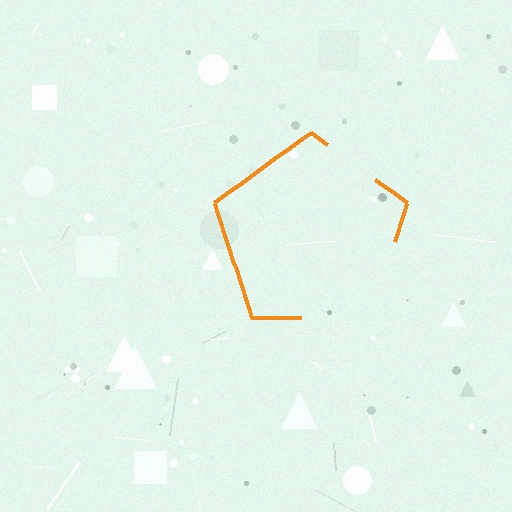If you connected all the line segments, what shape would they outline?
They would outline a pentagon.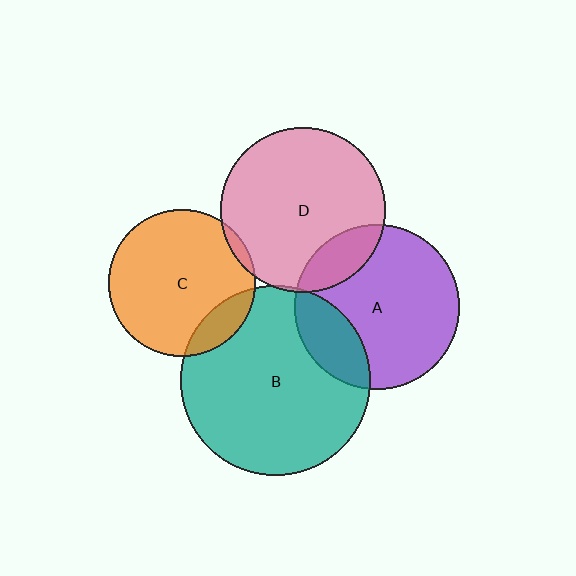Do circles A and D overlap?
Yes.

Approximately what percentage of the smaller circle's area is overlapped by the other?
Approximately 15%.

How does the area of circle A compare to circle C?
Approximately 1.3 times.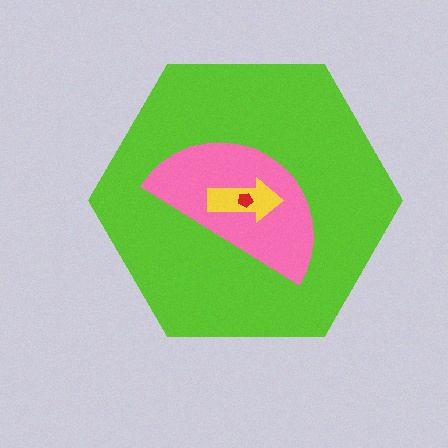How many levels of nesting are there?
4.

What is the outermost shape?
The lime hexagon.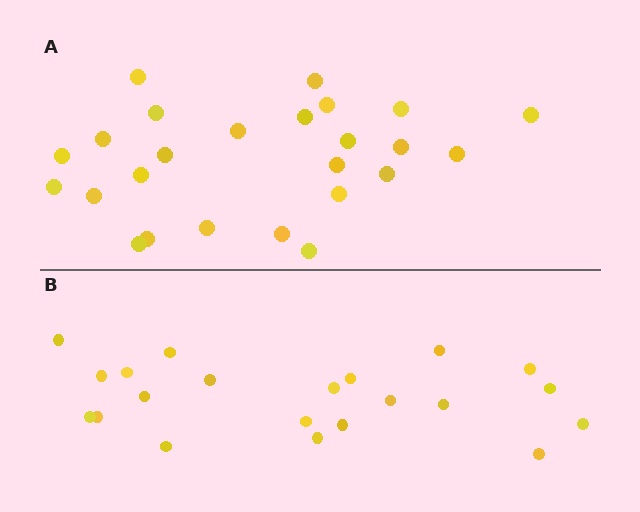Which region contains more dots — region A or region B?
Region A (the top region) has more dots.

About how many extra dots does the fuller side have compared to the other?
Region A has about 4 more dots than region B.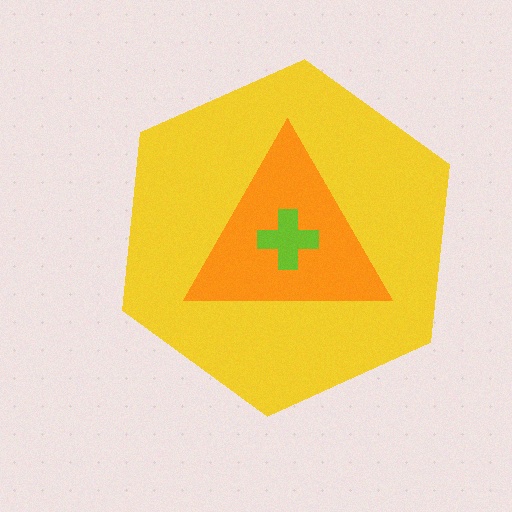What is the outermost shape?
The yellow hexagon.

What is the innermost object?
The lime cross.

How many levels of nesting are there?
3.